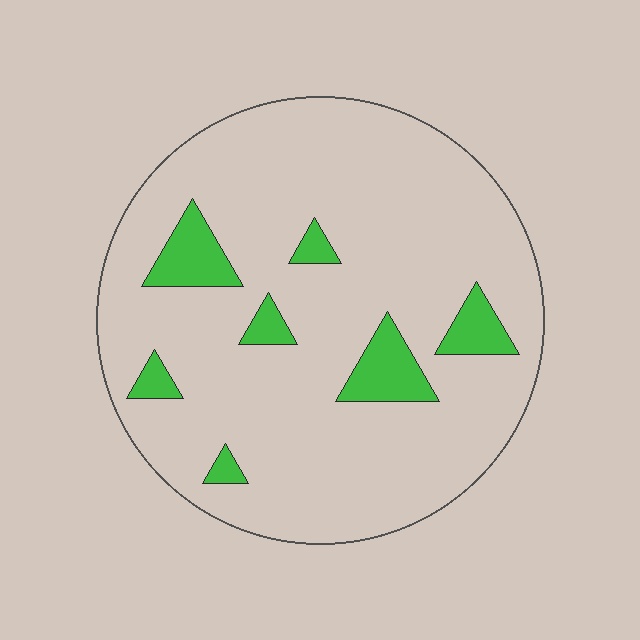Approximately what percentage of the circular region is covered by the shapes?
Approximately 10%.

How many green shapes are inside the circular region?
7.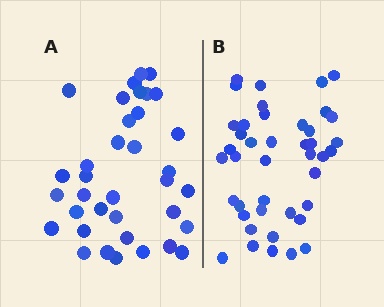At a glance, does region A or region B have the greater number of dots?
Region B (the right region) has more dots.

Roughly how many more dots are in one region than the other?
Region B has about 6 more dots than region A.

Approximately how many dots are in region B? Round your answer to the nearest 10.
About 40 dots. (The exact count is 42, which rounds to 40.)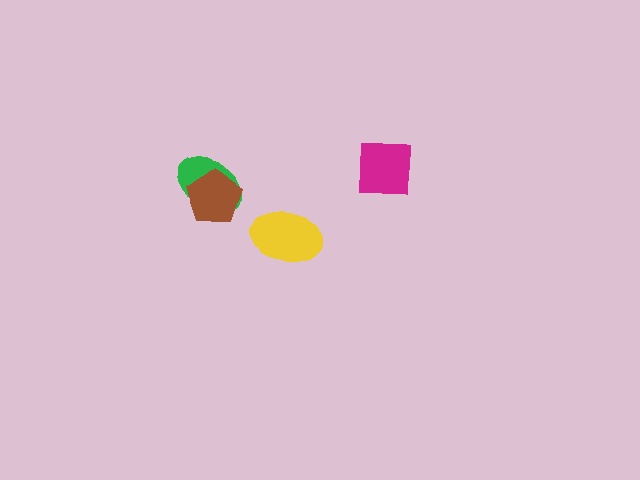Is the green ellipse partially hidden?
Yes, it is partially covered by another shape.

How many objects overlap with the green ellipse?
1 object overlaps with the green ellipse.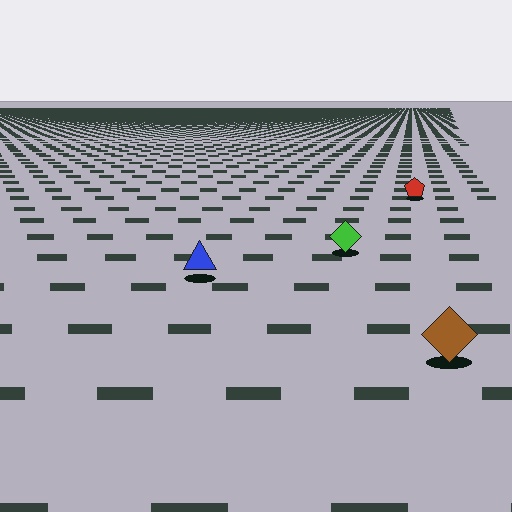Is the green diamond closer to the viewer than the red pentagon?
Yes. The green diamond is closer — you can tell from the texture gradient: the ground texture is coarser near it.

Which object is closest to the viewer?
The brown diamond is closest. The texture marks near it are larger and more spread out.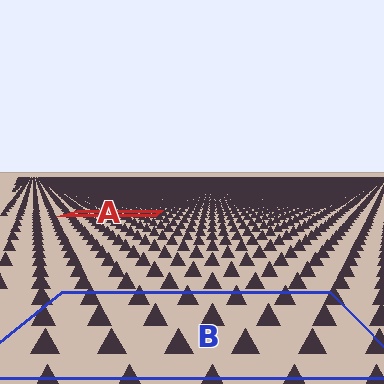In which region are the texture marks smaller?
The texture marks are smaller in region A, because it is farther away.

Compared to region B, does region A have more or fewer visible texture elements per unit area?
Region A has more texture elements per unit area — they are packed more densely because it is farther away.